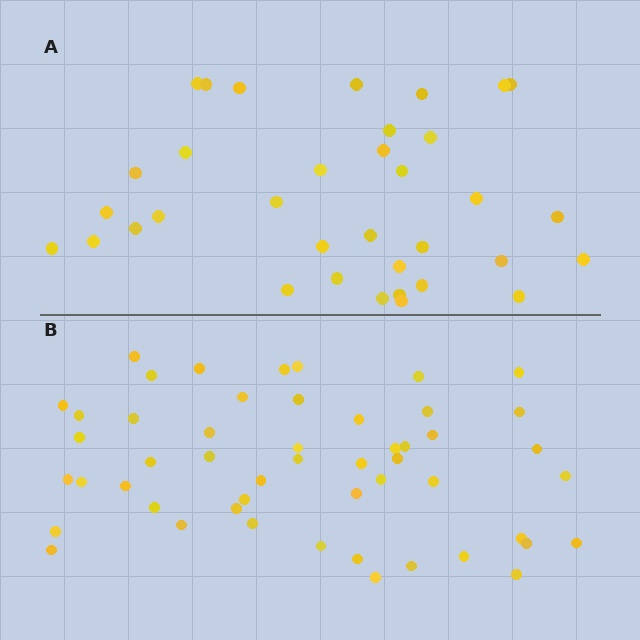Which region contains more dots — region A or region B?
Region B (the bottom region) has more dots.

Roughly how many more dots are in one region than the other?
Region B has approximately 15 more dots than region A.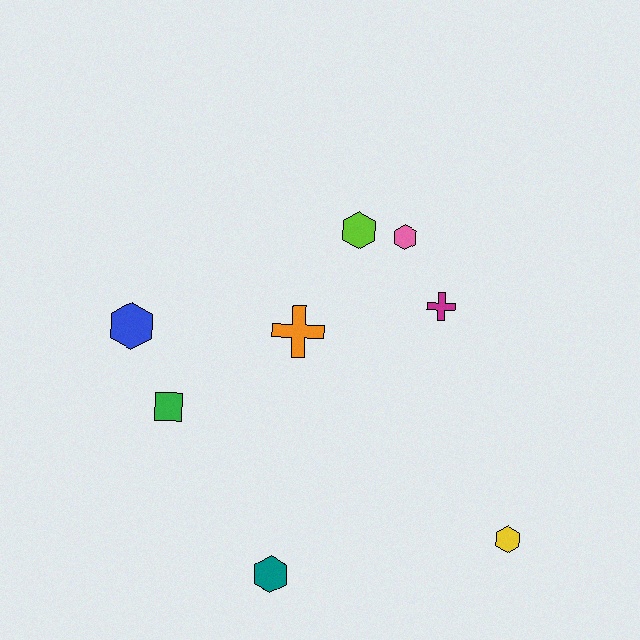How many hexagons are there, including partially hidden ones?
There are 5 hexagons.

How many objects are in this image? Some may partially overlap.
There are 8 objects.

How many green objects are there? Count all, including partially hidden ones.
There is 1 green object.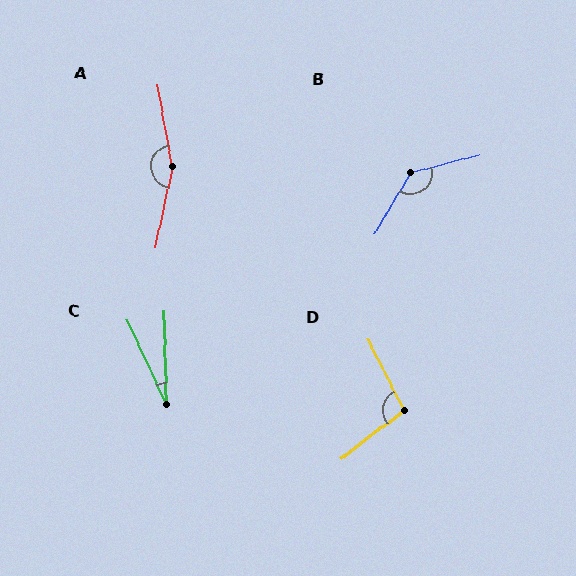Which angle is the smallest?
C, at approximately 24 degrees.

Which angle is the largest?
A, at approximately 158 degrees.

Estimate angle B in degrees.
Approximately 135 degrees.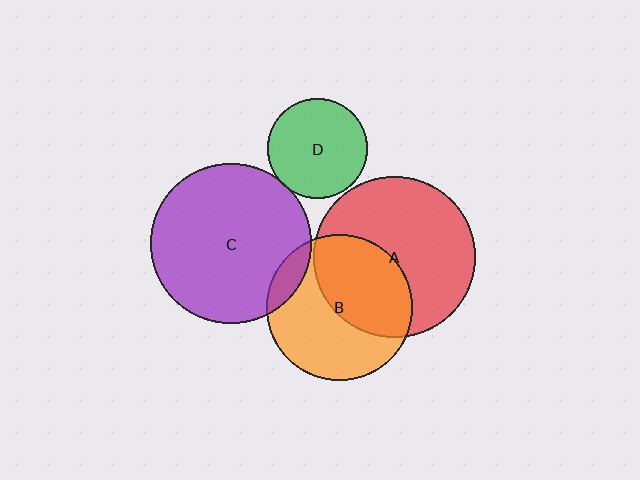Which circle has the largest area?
Circle A (red).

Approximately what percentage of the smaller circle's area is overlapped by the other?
Approximately 5%.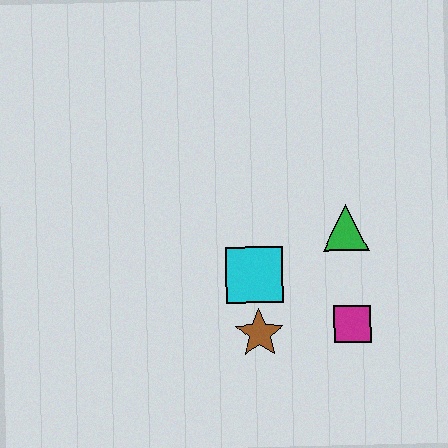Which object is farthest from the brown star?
The green triangle is farthest from the brown star.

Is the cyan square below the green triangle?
Yes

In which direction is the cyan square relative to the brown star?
The cyan square is above the brown star.